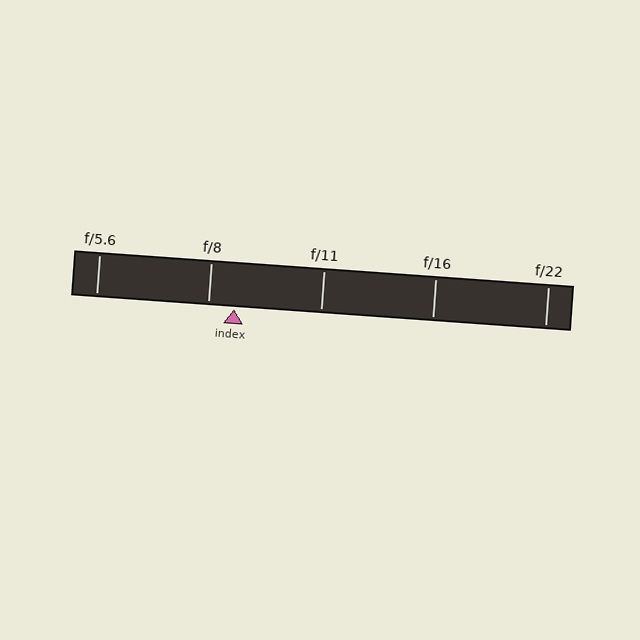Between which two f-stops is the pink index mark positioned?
The index mark is between f/8 and f/11.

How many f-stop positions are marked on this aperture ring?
There are 5 f-stop positions marked.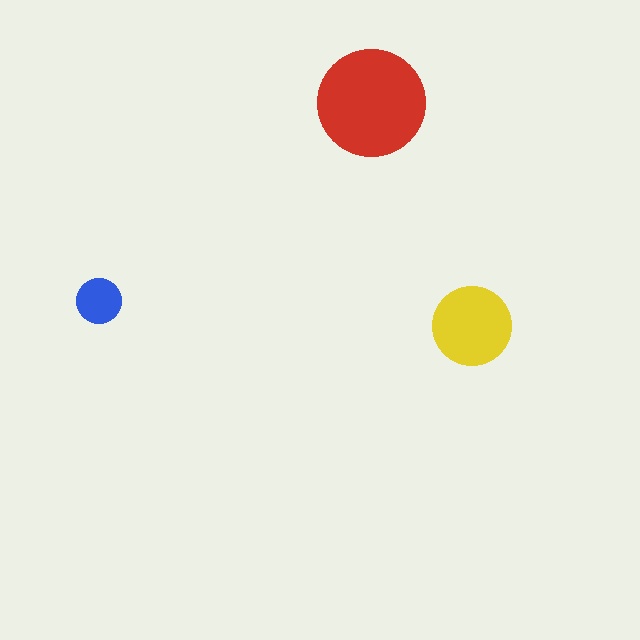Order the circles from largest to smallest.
the red one, the yellow one, the blue one.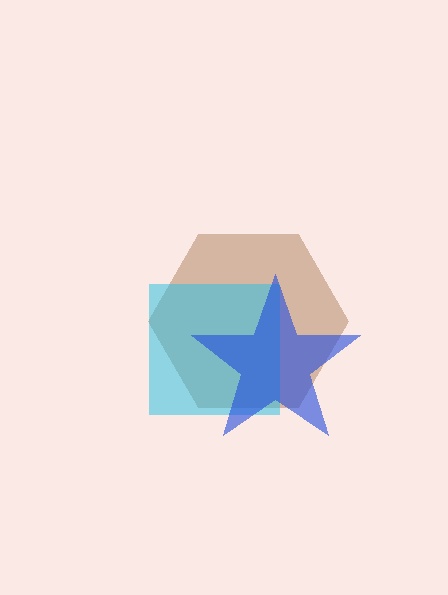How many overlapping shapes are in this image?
There are 3 overlapping shapes in the image.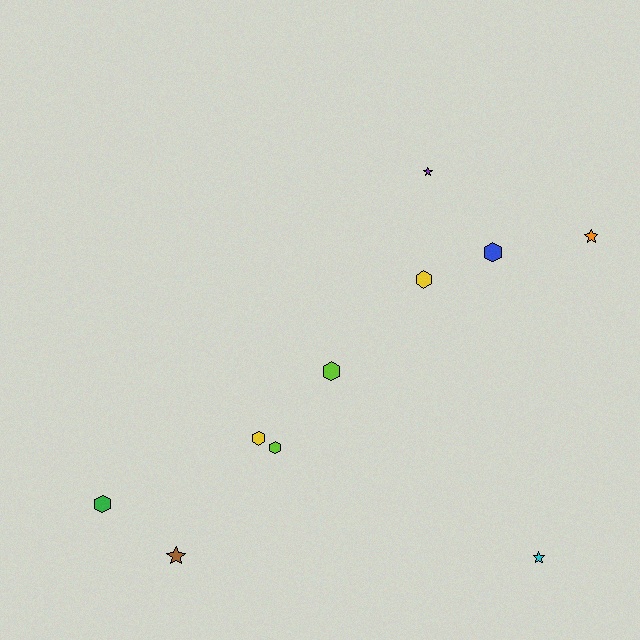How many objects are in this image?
There are 10 objects.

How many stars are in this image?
There are 4 stars.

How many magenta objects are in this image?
There are no magenta objects.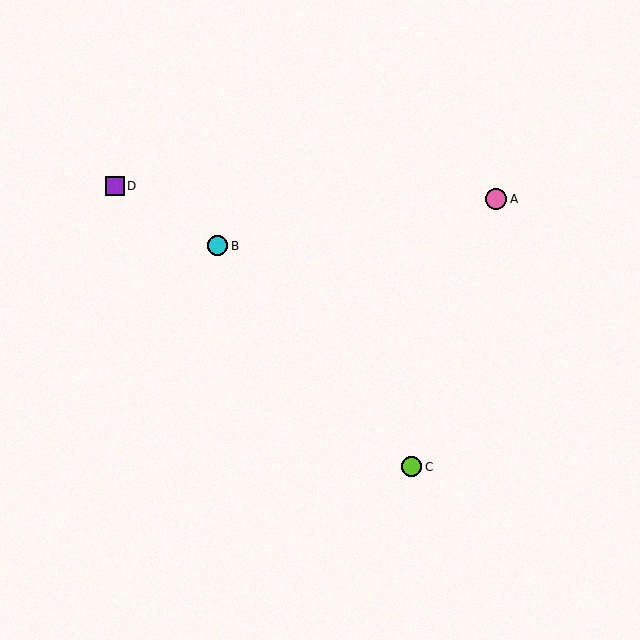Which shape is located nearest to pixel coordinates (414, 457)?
The lime circle (labeled C) at (412, 467) is nearest to that location.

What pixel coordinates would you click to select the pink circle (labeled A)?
Click at (496, 199) to select the pink circle A.